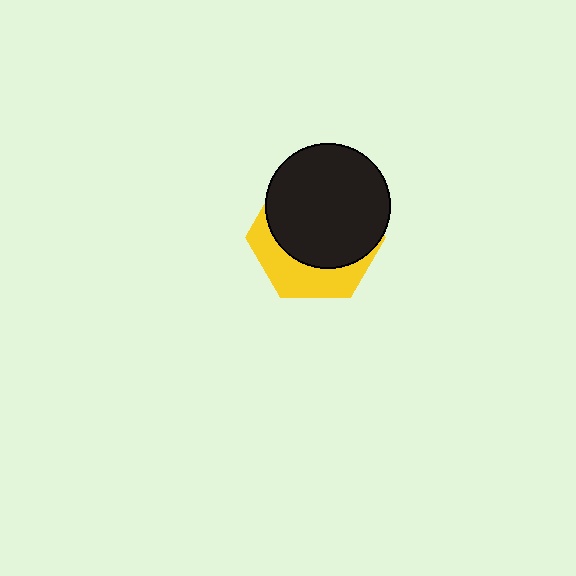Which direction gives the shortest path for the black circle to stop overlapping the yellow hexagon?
Moving up gives the shortest separation.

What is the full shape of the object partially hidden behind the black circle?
The partially hidden object is a yellow hexagon.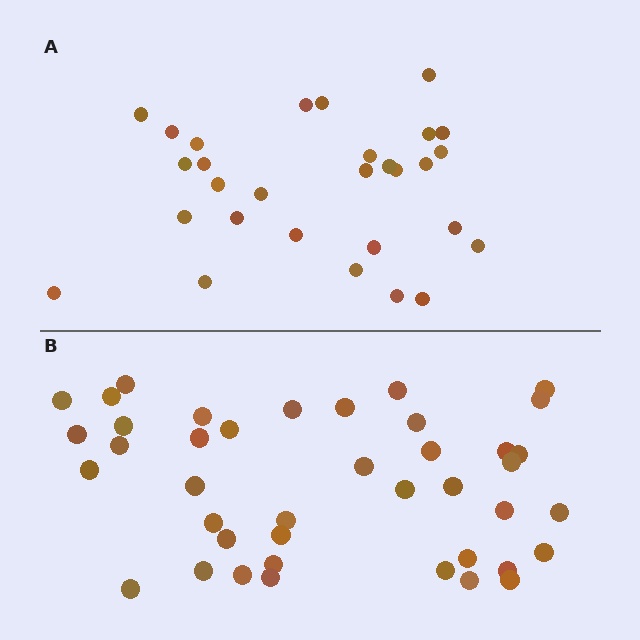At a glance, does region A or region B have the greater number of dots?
Region B (the bottom region) has more dots.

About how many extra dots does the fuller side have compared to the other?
Region B has roughly 12 or so more dots than region A.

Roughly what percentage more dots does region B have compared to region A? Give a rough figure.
About 40% more.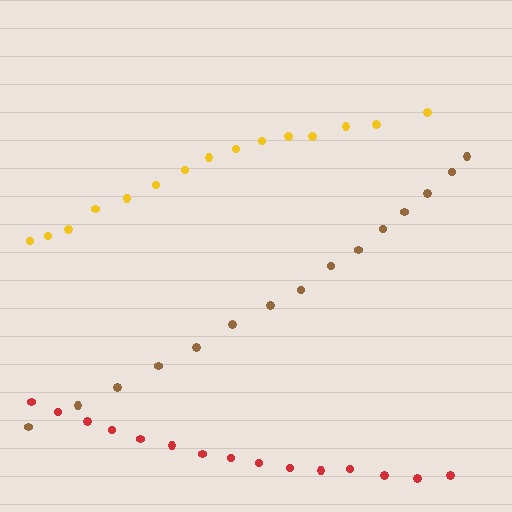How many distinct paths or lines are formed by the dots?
There are 3 distinct paths.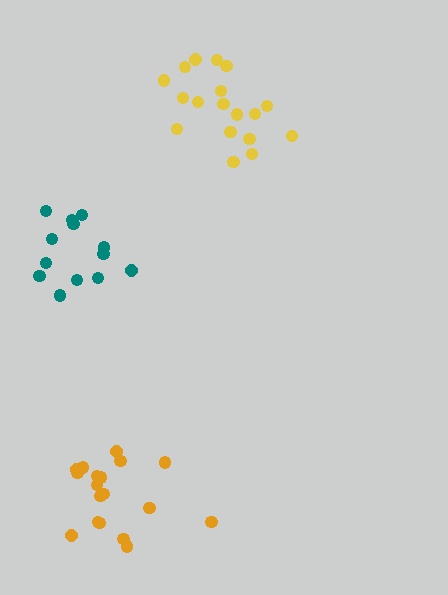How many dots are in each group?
Group 1: 18 dots, Group 2: 13 dots, Group 3: 18 dots (49 total).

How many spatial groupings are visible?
There are 3 spatial groupings.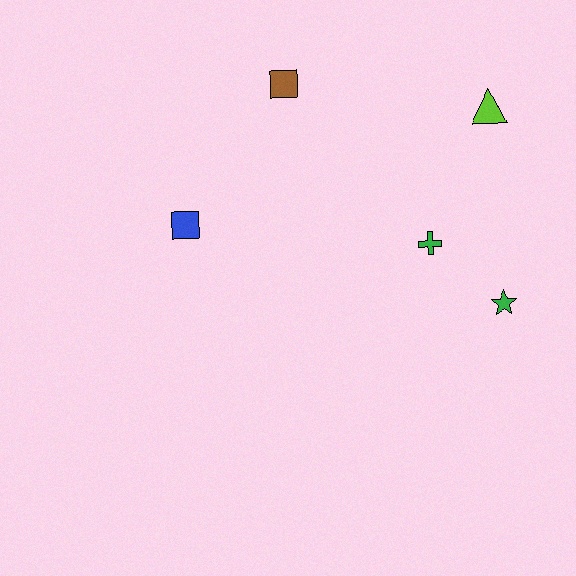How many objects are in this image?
There are 5 objects.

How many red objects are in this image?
There are no red objects.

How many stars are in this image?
There is 1 star.